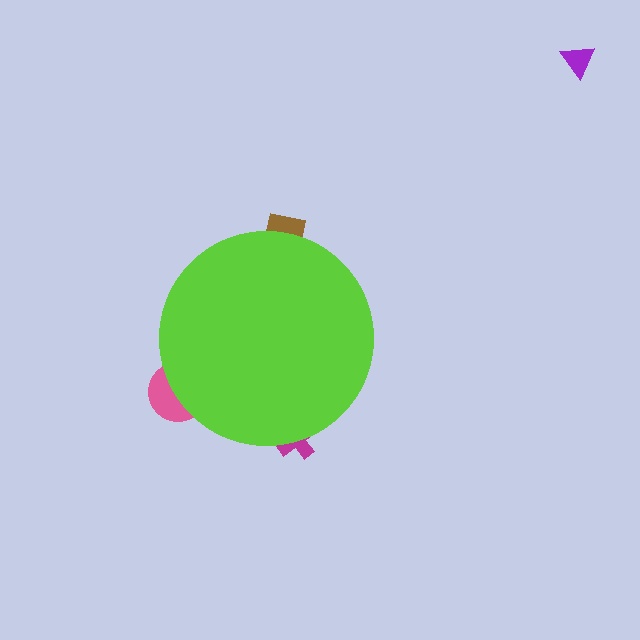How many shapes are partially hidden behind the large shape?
3 shapes are partially hidden.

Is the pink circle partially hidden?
Yes, the pink circle is partially hidden behind the lime circle.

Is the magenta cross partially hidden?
Yes, the magenta cross is partially hidden behind the lime circle.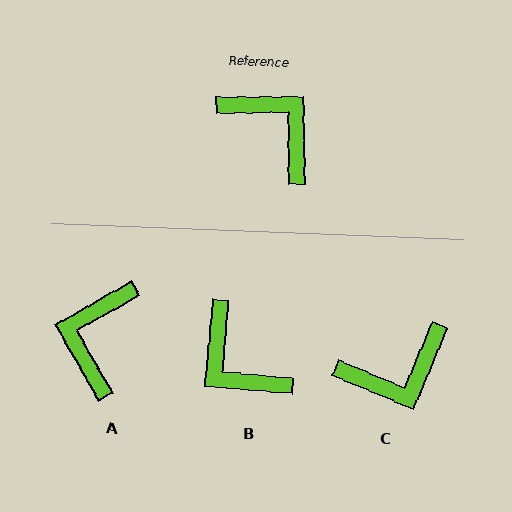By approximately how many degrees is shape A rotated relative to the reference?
Approximately 119 degrees counter-clockwise.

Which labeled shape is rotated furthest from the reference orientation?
B, about 174 degrees away.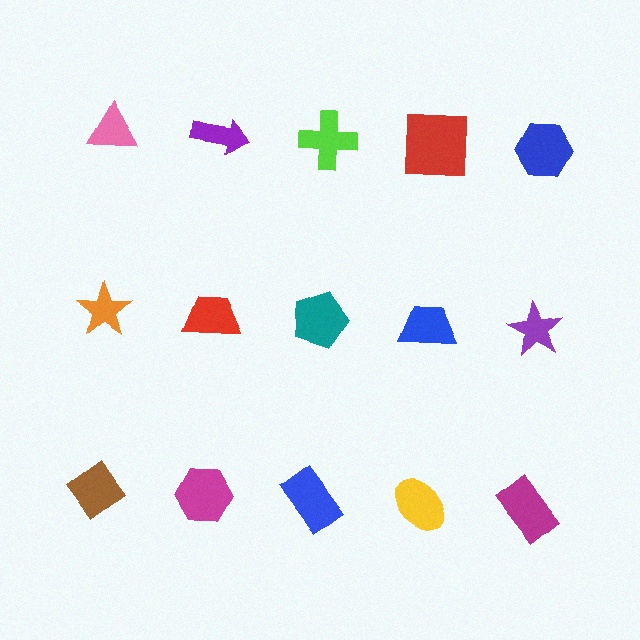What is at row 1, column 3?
A lime cross.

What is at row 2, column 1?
An orange star.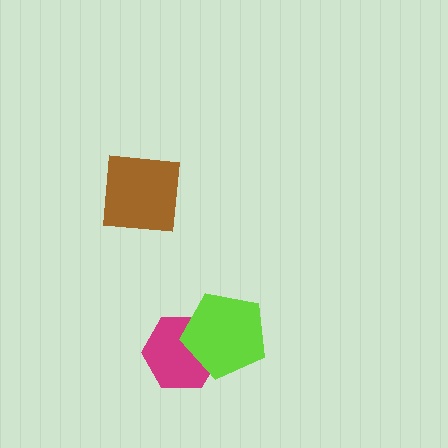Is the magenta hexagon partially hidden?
Yes, it is partially covered by another shape.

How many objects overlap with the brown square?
0 objects overlap with the brown square.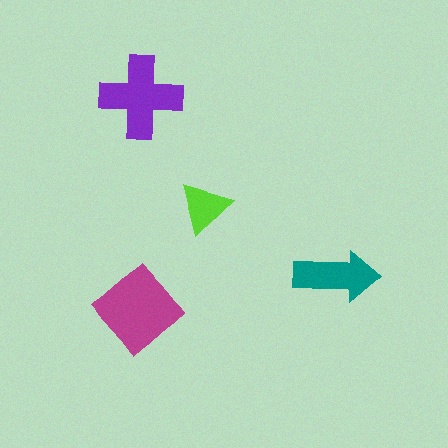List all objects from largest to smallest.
The magenta diamond, the purple cross, the teal arrow, the lime triangle.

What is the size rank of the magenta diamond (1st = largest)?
1st.